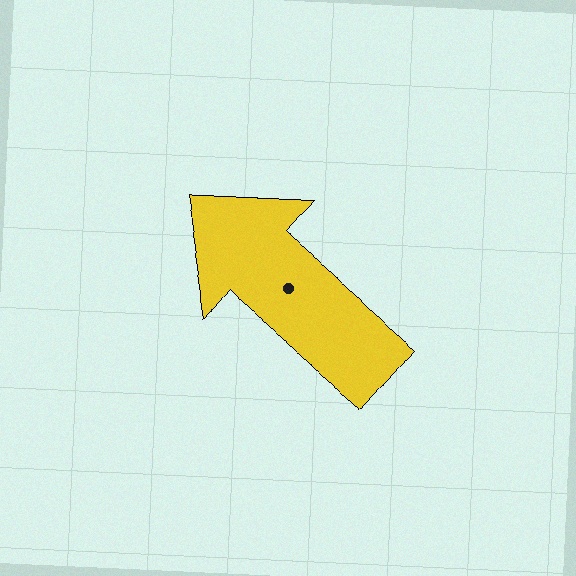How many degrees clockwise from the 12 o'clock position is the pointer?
Approximately 311 degrees.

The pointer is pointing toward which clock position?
Roughly 10 o'clock.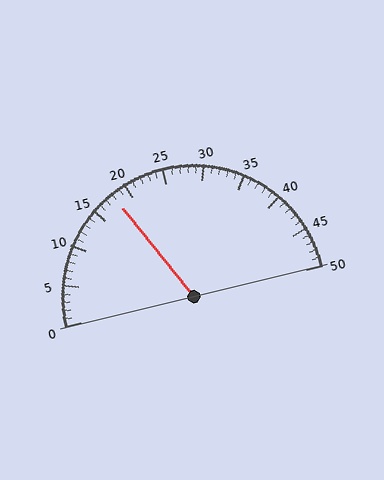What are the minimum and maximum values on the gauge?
The gauge ranges from 0 to 50.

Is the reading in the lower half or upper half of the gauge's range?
The reading is in the lower half of the range (0 to 50).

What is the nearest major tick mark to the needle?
The nearest major tick mark is 20.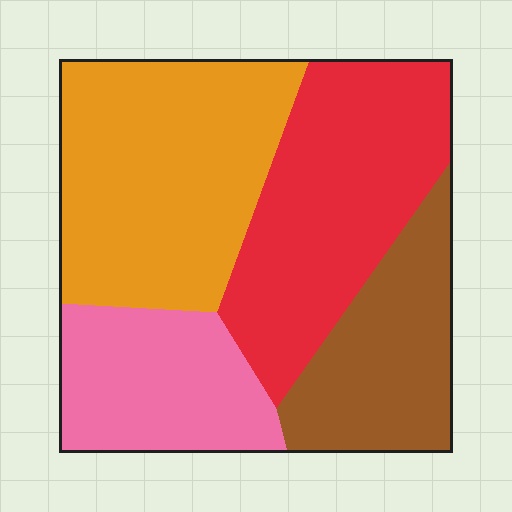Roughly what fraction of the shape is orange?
Orange covers 33% of the shape.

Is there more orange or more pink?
Orange.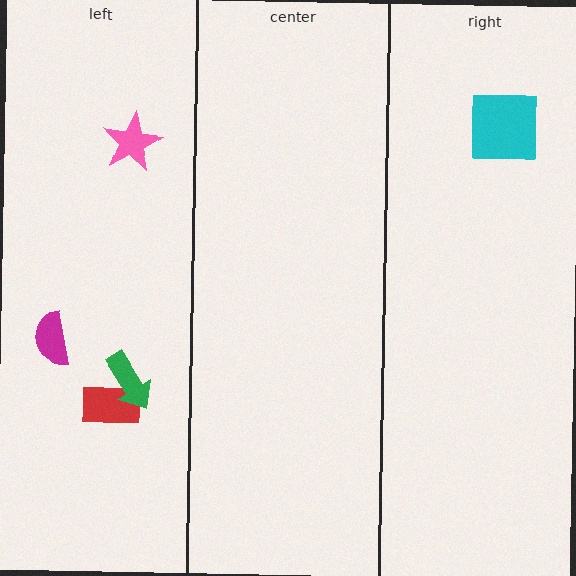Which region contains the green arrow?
The left region.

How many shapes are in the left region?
4.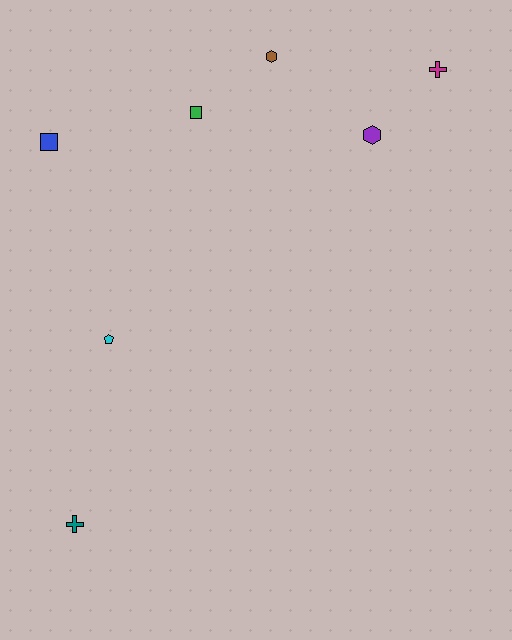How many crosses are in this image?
There are 2 crosses.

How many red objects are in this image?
There are no red objects.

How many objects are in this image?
There are 7 objects.